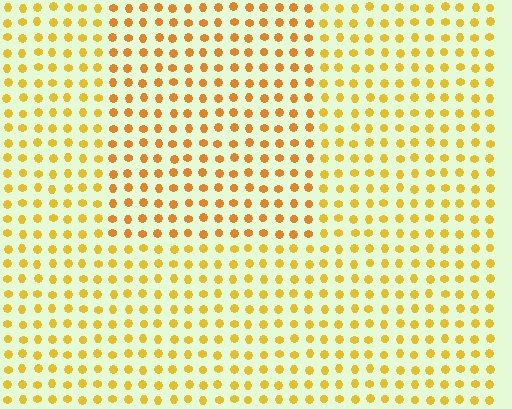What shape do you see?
I see a rectangle.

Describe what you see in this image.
The image is filled with small yellow elements in a uniform arrangement. A rectangle-shaped region is visible where the elements are tinted to a slightly different hue, forming a subtle color boundary.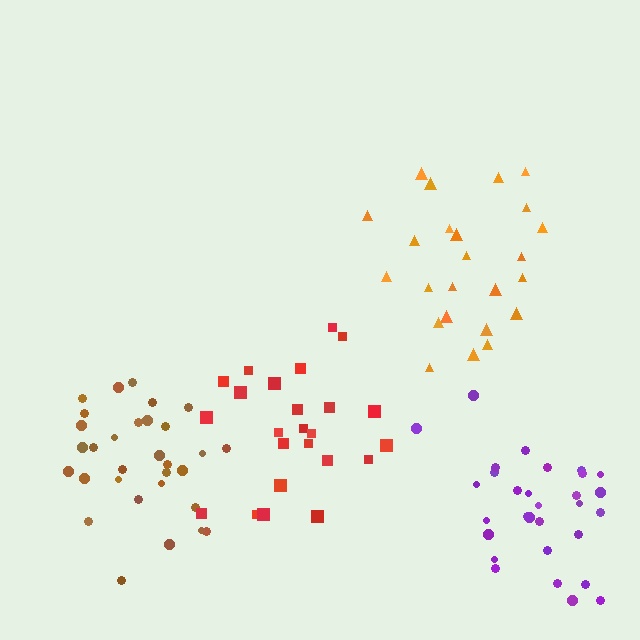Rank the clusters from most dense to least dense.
brown, orange, red, purple.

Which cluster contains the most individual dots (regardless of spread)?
Brown (31).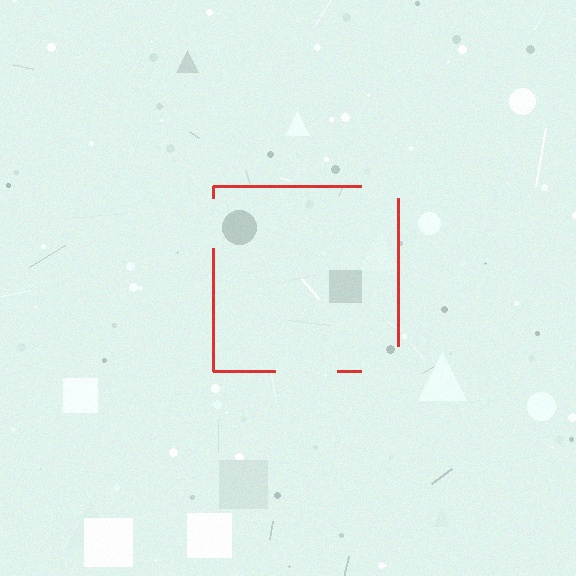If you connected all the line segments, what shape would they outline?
They would outline a square.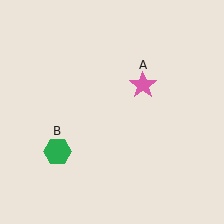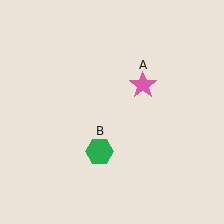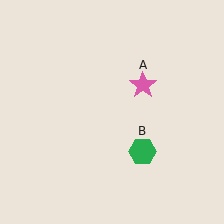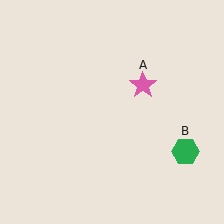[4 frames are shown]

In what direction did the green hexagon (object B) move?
The green hexagon (object B) moved right.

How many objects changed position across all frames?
1 object changed position: green hexagon (object B).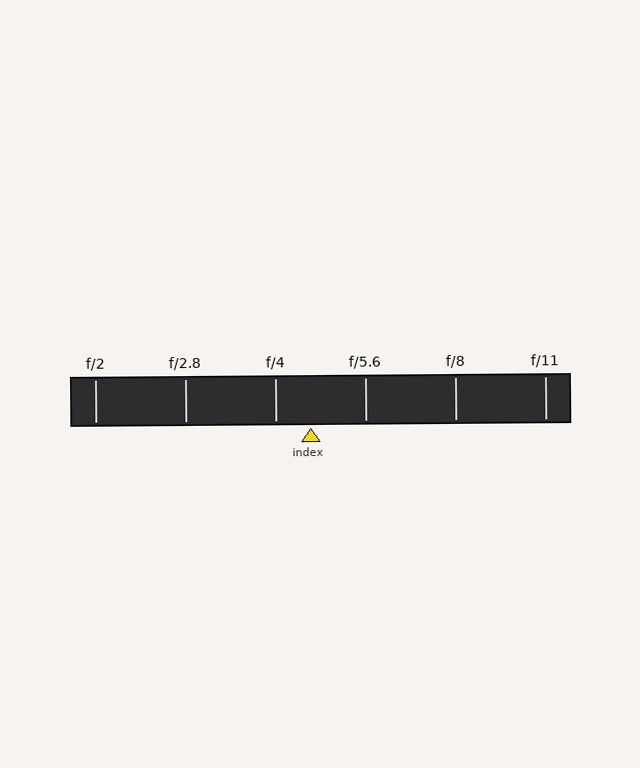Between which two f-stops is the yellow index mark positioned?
The index mark is between f/4 and f/5.6.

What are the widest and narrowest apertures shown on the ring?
The widest aperture shown is f/2 and the narrowest is f/11.